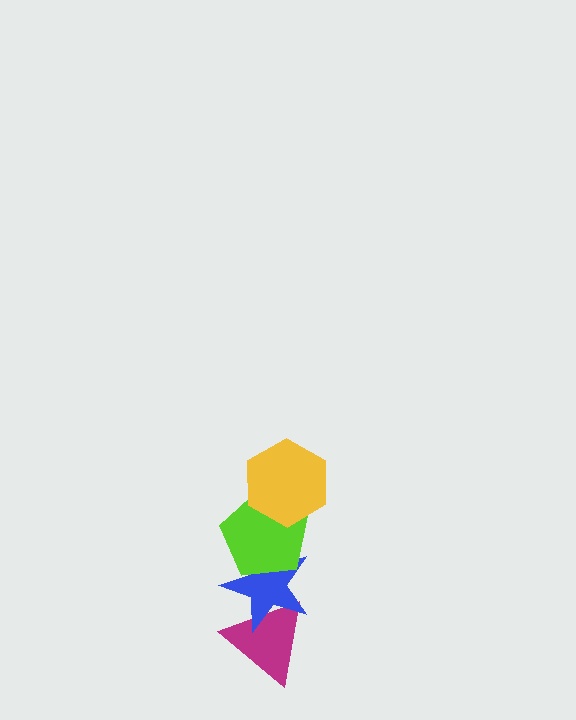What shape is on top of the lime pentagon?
The yellow hexagon is on top of the lime pentagon.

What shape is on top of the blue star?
The lime pentagon is on top of the blue star.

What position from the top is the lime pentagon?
The lime pentagon is 2nd from the top.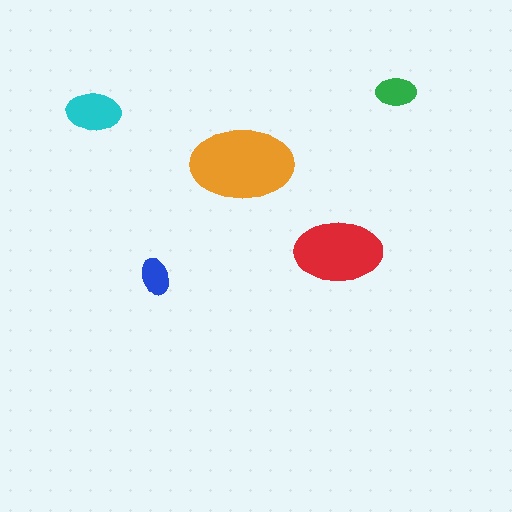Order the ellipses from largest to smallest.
the orange one, the red one, the cyan one, the green one, the blue one.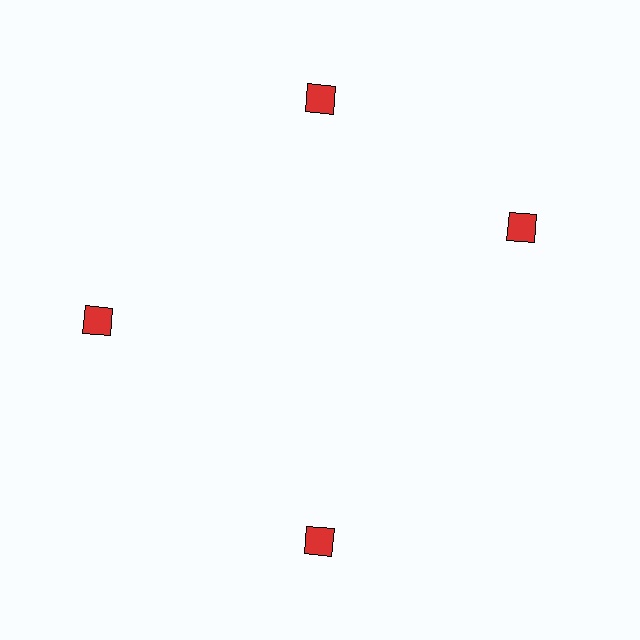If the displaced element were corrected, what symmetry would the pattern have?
It would have 4-fold rotational symmetry — the pattern would map onto itself every 90 degrees.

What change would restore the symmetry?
The symmetry would be restored by rotating it back into even spacing with its neighbors so that all 4 diamonds sit at equal angles and equal distance from the center.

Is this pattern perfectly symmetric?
No. The 4 red diamonds are arranged in a ring, but one element near the 3 o'clock position is rotated out of alignment along the ring, breaking the 4-fold rotational symmetry.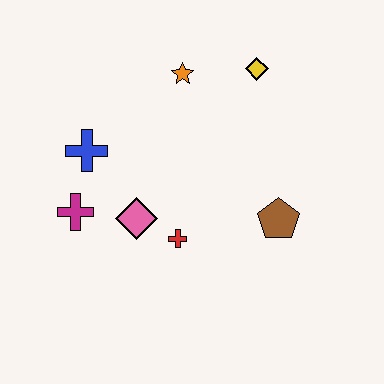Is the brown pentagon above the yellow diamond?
No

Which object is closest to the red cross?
The pink diamond is closest to the red cross.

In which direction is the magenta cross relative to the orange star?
The magenta cross is below the orange star.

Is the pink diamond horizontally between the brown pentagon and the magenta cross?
Yes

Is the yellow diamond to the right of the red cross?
Yes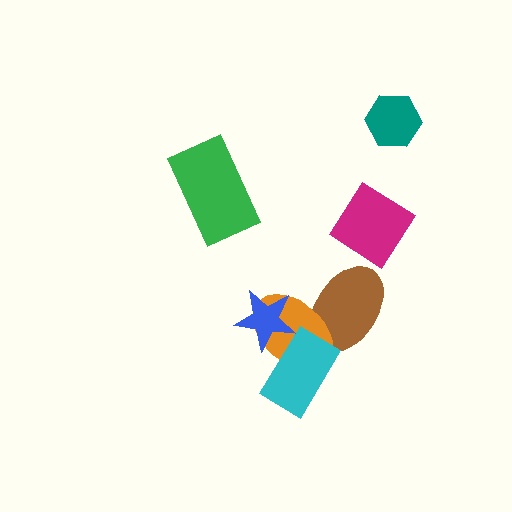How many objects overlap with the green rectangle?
0 objects overlap with the green rectangle.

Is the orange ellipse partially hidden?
Yes, it is partially covered by another shape.